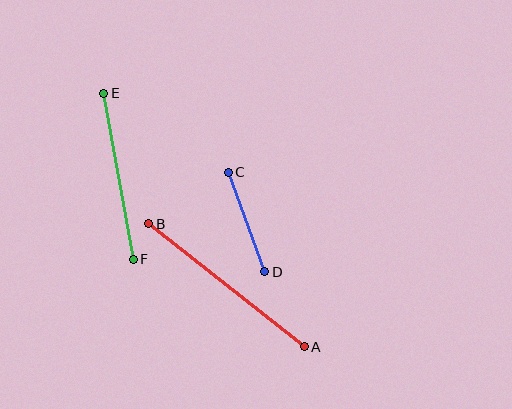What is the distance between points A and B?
The distance is approximately 198 pixels.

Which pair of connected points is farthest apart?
Points A and B are farthest apart.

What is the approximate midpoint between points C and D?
The midpoint is at approximately (247, 222) pixels.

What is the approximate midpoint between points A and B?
The midpoint is at approximately (226, 285) pixels.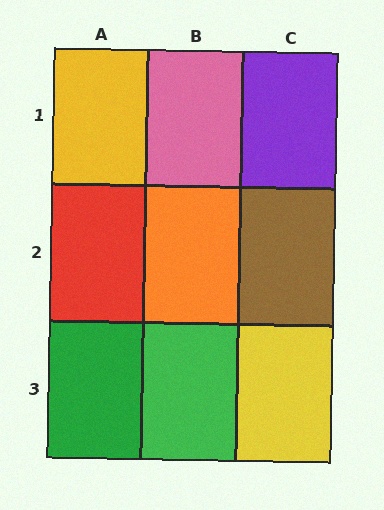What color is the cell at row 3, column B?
Green.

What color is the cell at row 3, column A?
Green.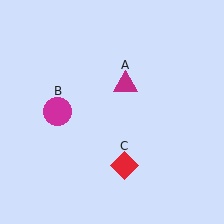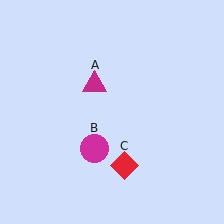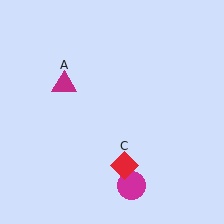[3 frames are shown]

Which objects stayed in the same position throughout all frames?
Red diamond (object C) remained stationary.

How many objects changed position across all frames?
2 objects changed position: magenta triangle (object A), magenta circle (object B).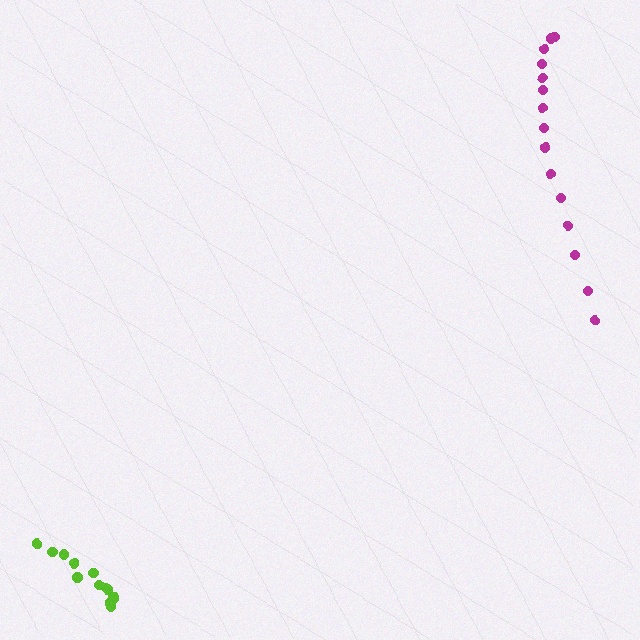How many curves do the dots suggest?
There are 2 distinct paths.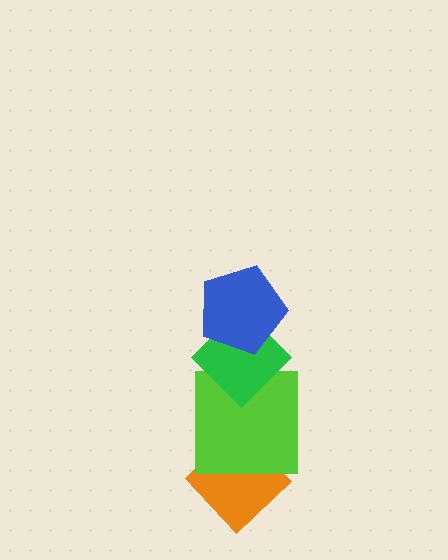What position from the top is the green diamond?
The green diamond is 2nd from the top.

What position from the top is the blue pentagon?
The blue pentagon is 1st from the top.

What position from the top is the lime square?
The lime square is 3rd from the top.